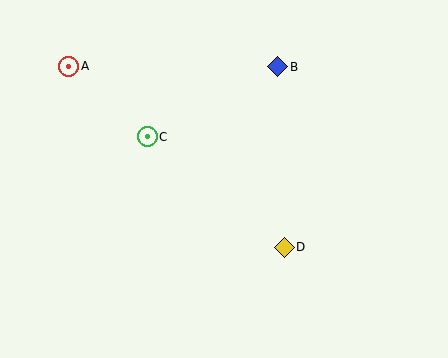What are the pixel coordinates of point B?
Point B is at (278, 67).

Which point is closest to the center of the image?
Point C at (147, 137) is closest to the center.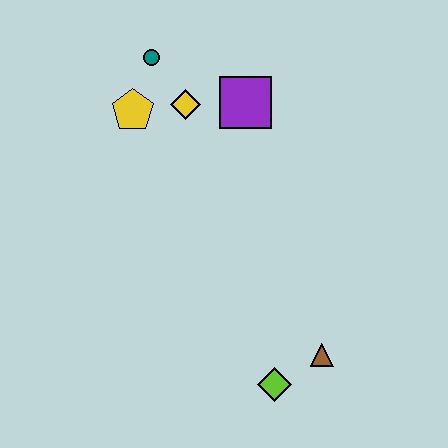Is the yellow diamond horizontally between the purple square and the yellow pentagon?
Yes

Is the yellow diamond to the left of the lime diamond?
Yes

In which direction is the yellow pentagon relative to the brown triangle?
The yellow pentagon is above the brown triangle.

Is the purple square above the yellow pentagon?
Yes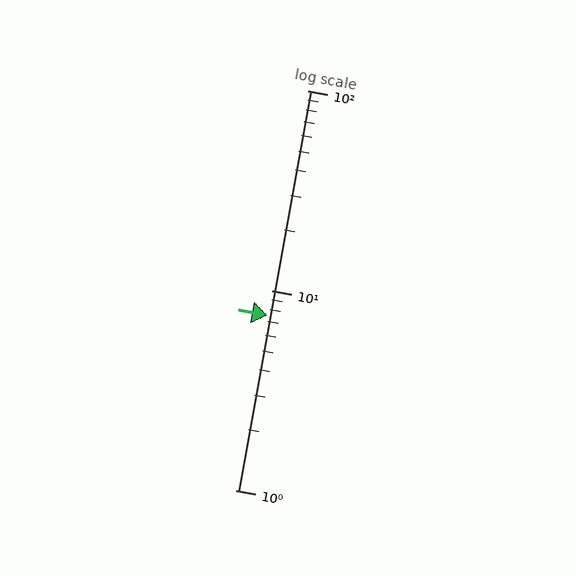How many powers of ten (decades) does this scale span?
The scale spans 2 decades, from 1 to 100.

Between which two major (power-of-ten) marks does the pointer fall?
The pointer is between 1 and 10.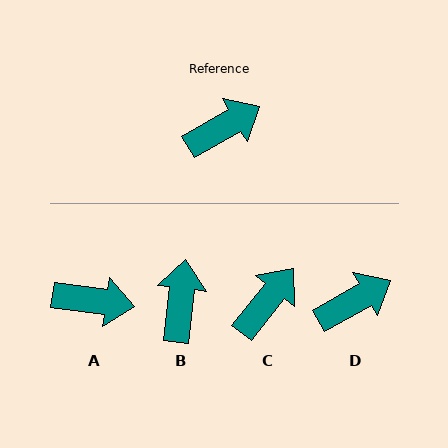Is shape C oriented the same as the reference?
No, it is off by about 21 degrees.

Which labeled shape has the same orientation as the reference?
D.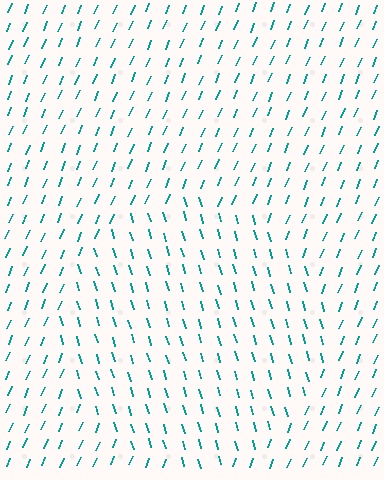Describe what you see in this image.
The image is filled with small teal line segments. A circle region in the image has lines oriented differently from the surrounding lines, creating a visible texture boundary.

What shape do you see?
I see a circle.